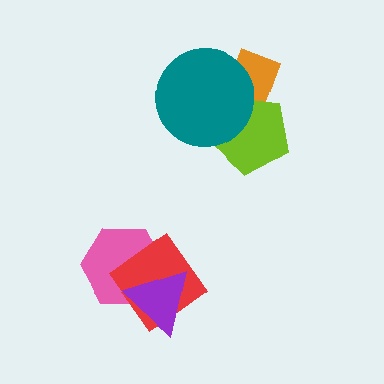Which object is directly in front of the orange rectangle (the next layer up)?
The lime pentagon is directly in front of the orange rectangle.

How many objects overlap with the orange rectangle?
2 objects overlap with the orange rectangle.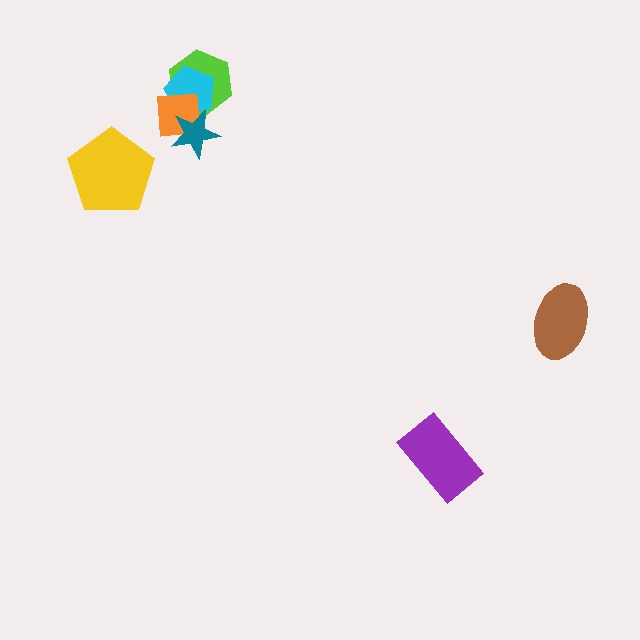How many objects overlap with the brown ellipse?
0 objects overlap with the brown ellipse.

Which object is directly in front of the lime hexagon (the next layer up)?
The cyan pentagon is directly in front of the lime hexagon.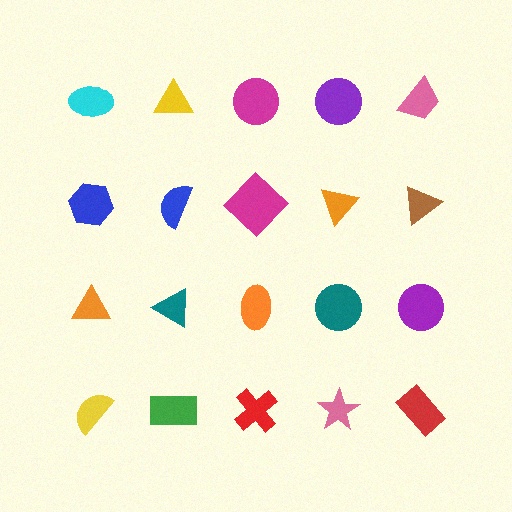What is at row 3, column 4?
A teal circle.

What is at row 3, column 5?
A purple circle.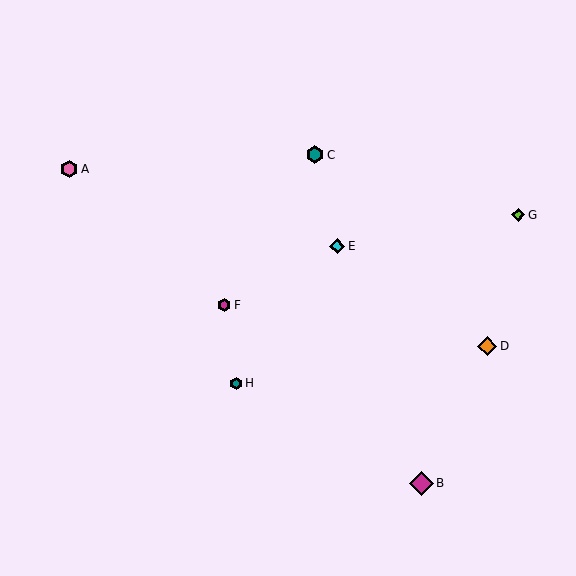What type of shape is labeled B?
Shape B is a magenta diamond.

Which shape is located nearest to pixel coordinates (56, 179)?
The pink hexagon (labeled A) at (69, 169) is nearest to that location.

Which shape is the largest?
The magenta diamond (labeled B) is the largest.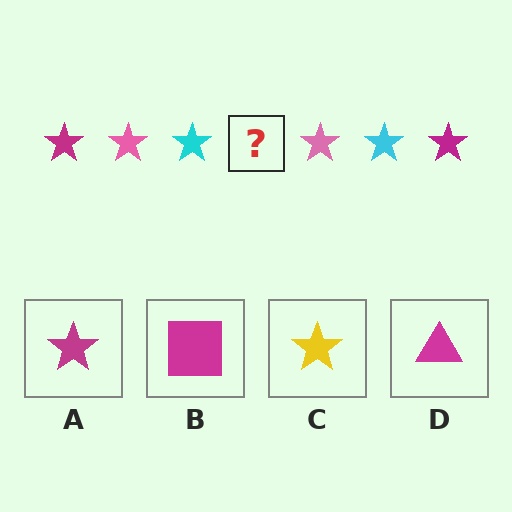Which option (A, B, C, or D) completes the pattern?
A.